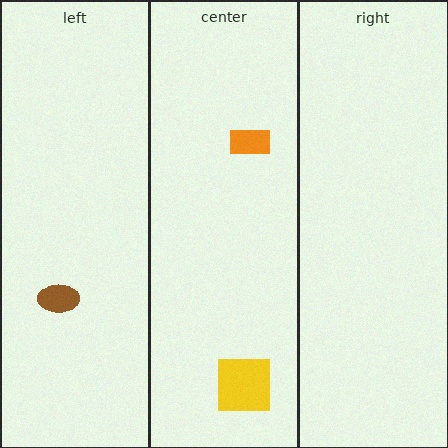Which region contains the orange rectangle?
The center region.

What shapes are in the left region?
The brown ellipse.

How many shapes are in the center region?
2.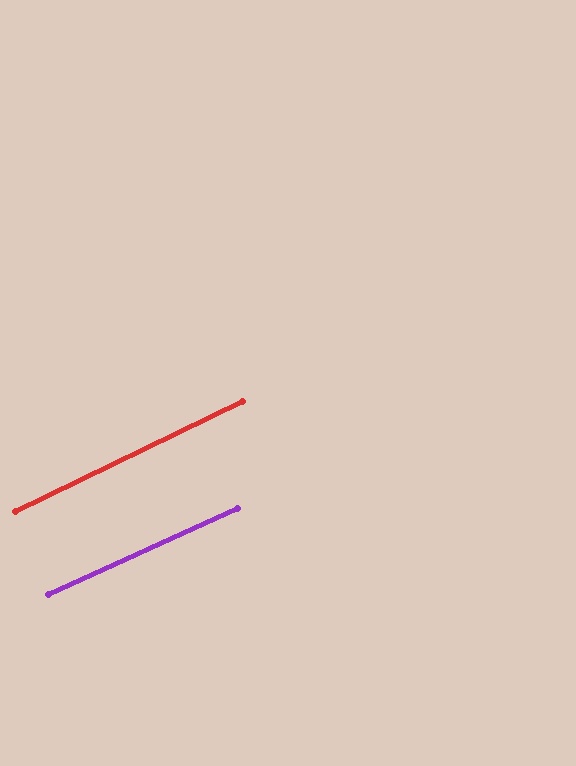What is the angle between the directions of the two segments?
Approximately 1 degree.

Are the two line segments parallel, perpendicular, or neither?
Parallel — their directions differ by only 1.3°.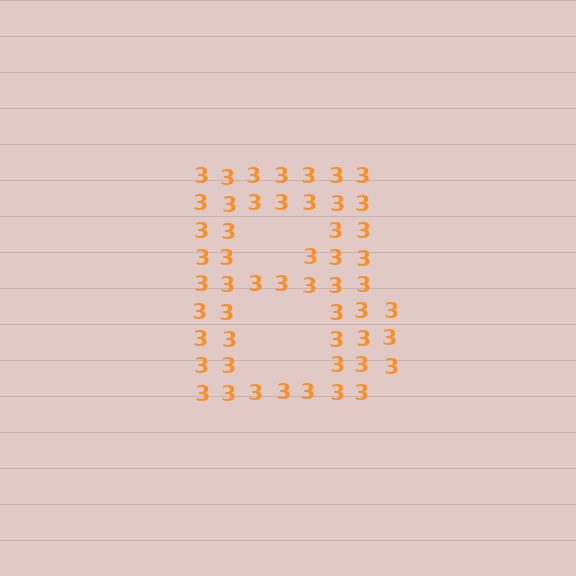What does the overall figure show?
The overall figure shows the letter B.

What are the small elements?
The small elements are digit 3's.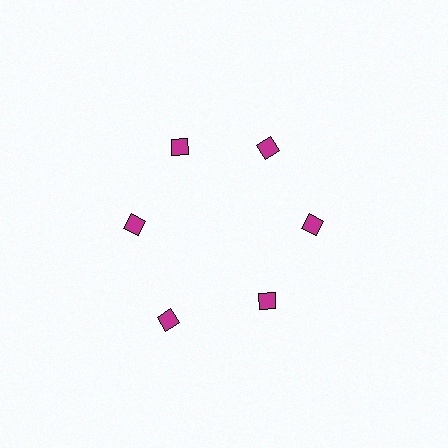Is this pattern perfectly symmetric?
No. The 6 magenta diamonds are arranged in a ring, but one element near the 7 o'clock position is pushed outward from the center, breaking the 6-fold rotational symmetry.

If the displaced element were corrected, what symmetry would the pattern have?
It would have 6-fold rotational symmetry — the pattern would map onto itself every 60 degrees.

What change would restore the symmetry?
The symmetry would be restored by moving it inward, back onto the ring so that all 6 diamonds sit at equal angles and equal distance from the center.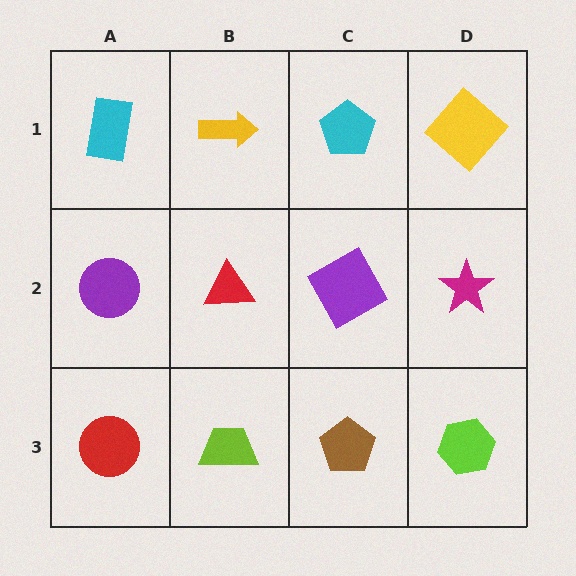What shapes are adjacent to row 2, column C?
A cyan pentagon (row 1, column C), a brown pentagon (row 3, column C), a red triangle (row 2, column B), a magenta star (row 2, column D).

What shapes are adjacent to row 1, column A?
A purple circle (row 2, column A), a yellow arrow (row 1, column B).